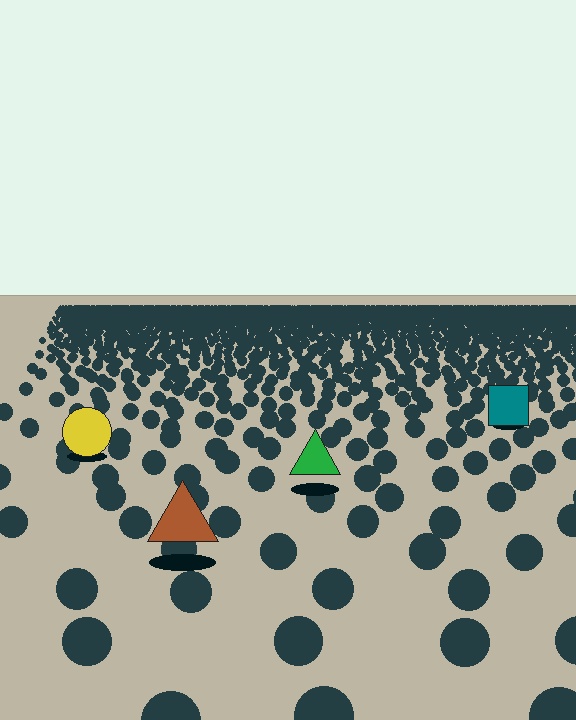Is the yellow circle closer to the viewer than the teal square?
Yes. The yellow circle is closer — you can tell from the texture gradient: the ground texture is coarser near it.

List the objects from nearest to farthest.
From nearest to farthest: the brown triangle, the green triangle, the yellow circle, the teal square.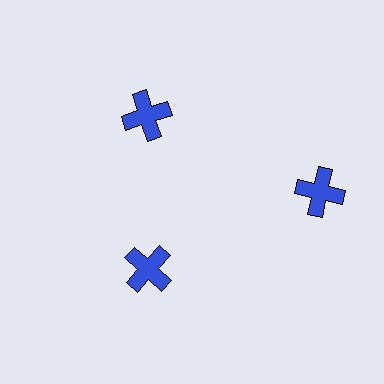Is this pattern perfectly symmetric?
No. The 3 blue crosses are arranged in a ring, but one element near the 3 o'clock position is pushed outward from the center, breaking the 3-fold rotational symmetry.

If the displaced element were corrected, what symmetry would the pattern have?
It would have 3-fold rotational symmetry — the pattern would map onto itself every 120 degrees.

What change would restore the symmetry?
The symmetry would be restored by moving it inward, back onto the ring so that all 3 crosses sit at equal angles and equal distance from the center.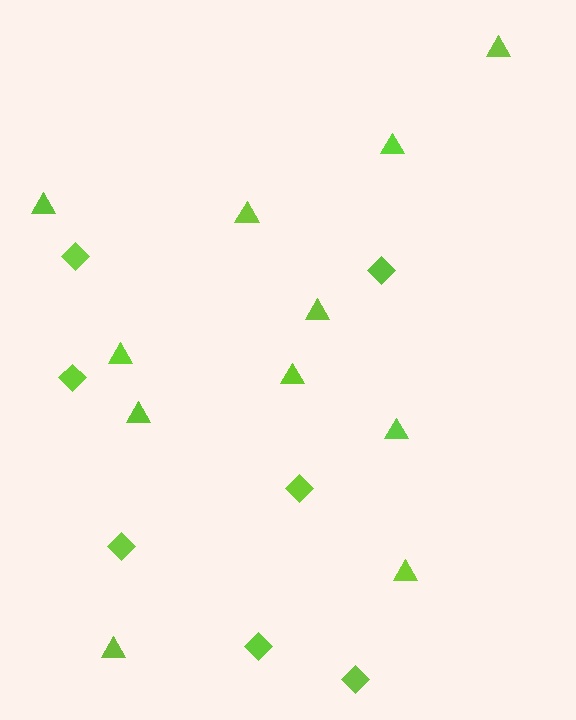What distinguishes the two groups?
There are 2 groups: one group of diamonds (7) and one group of triangles (11).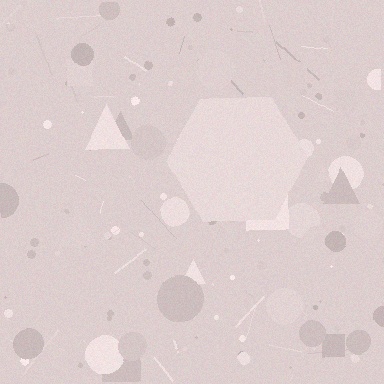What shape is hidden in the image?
A hexagon is hidden in the image.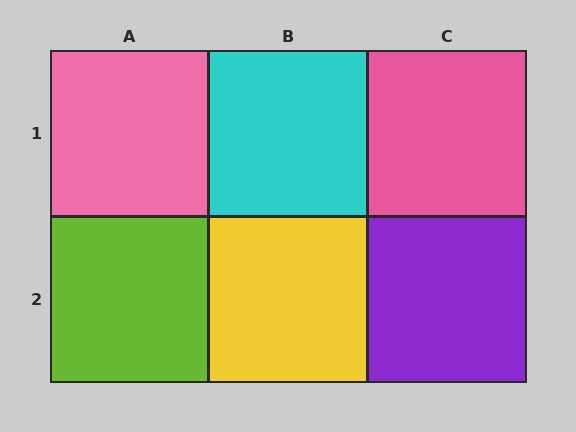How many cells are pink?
2 cells are pink.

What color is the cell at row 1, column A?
Pink.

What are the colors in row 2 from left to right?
Lime, yellow, purple.